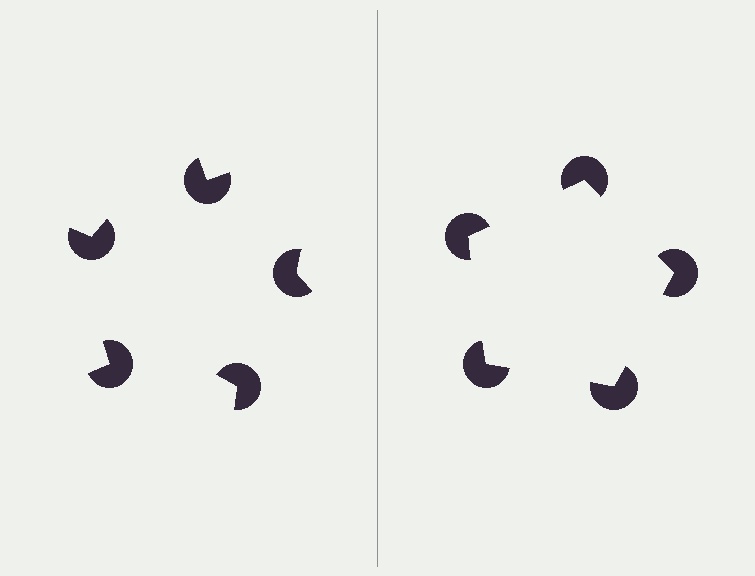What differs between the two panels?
The pac-man discs are positioned identically on both sides; only the wedge orientations differ. On the right they align to a pentagon; on the left they are misaligned.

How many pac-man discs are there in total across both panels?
10 — 5 on each side.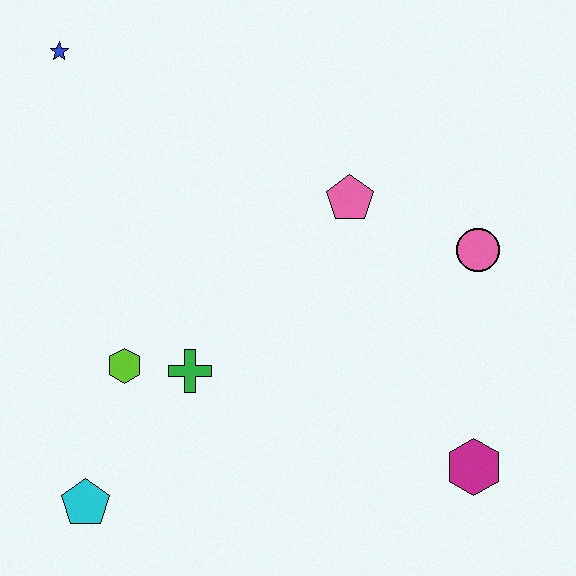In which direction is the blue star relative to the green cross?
The blue star is above the green cross.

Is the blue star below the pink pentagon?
No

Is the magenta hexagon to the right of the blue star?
Yes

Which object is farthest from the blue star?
The magenta hexagon is farthest from the blue star.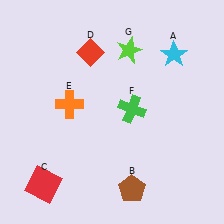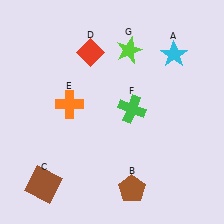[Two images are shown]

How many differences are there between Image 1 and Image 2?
There is 1 difference between the two images.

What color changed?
The square (C) changed from red in Image 1 to brown in Image 2.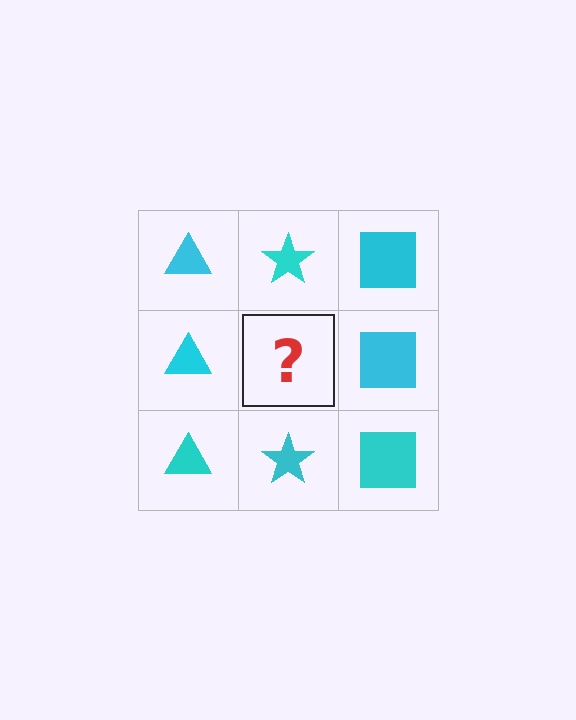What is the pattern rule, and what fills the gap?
The rule is that each column has a consistent shape. The gap should be filled with a cyan star.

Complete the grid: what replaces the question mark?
The question mark should be replaced with a cyan star.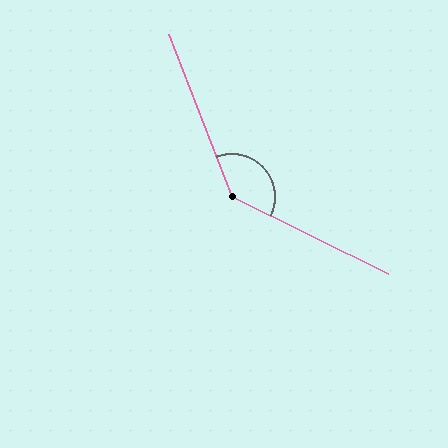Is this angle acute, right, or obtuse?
It is obtuse.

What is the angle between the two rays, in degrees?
Approximately 137 degrees.